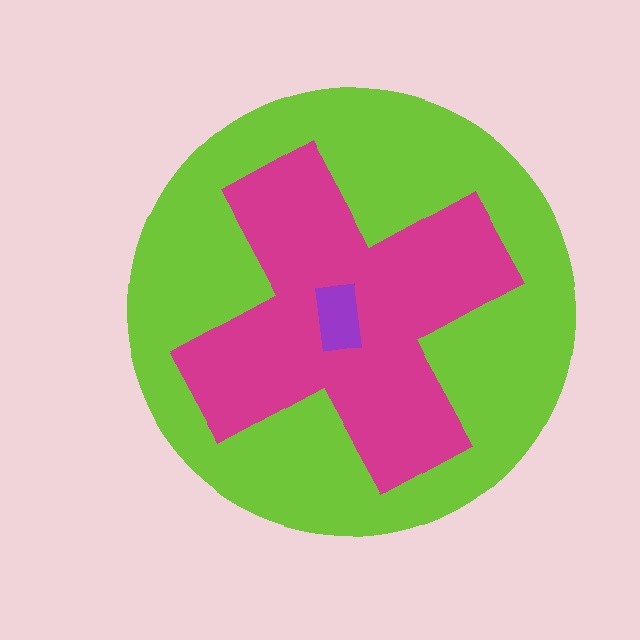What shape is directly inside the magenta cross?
The purple rectangle.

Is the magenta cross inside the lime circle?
Yes.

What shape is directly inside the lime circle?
The magenta cross.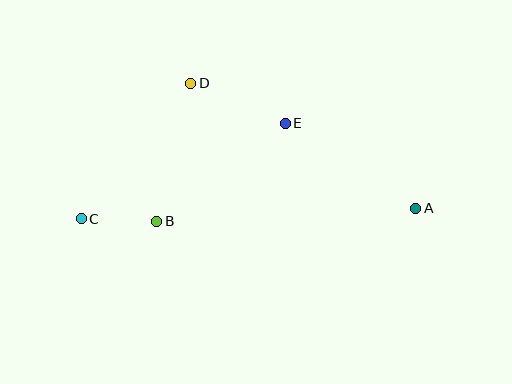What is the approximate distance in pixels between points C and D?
The distance between C and D is approximately 174 pixels.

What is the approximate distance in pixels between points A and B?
The distance between A and B is approximately 259 pixels.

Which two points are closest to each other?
Points B and C are closest to each other.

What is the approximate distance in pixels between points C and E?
The distance between C and E is approximately 225 pixels.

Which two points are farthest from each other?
Points A and C are farthest from each other.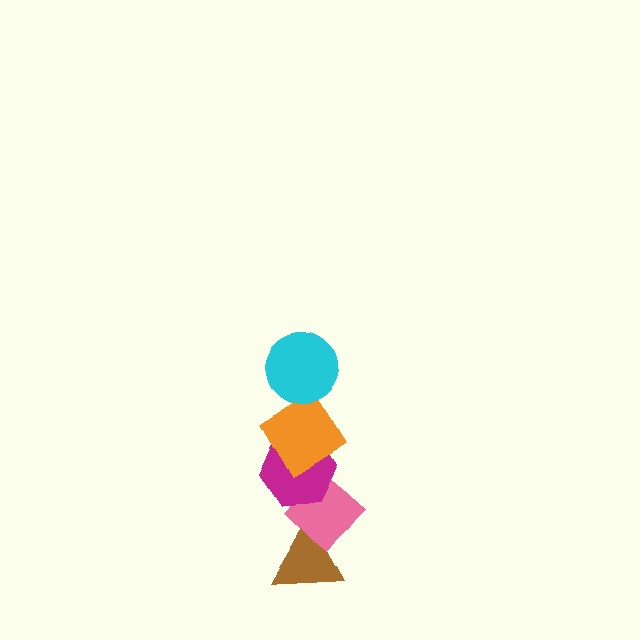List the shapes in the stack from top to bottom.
From top to bottom: the cyan circle, the orange diamond, the magenta hexagon, the pink diamond, the brown triangle.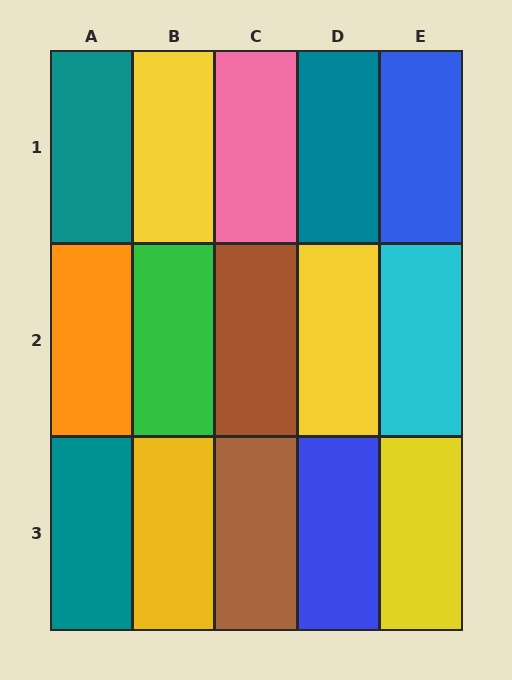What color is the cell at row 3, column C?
Brown.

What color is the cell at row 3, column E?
Yellow.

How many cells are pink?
1 cell is pink.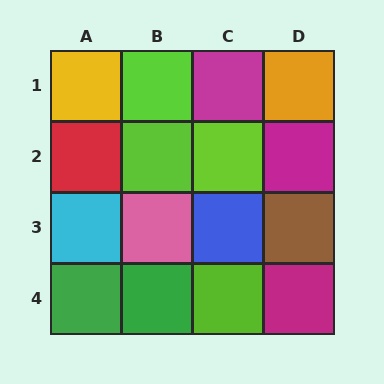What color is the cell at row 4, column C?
Lime.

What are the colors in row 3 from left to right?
Cyan, pink, blue, brown.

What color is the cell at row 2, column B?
Lime.